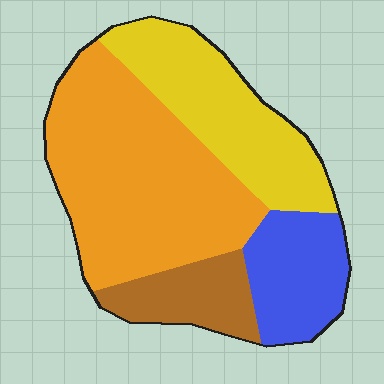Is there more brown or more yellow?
Yellow.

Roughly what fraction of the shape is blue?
Blue covers roughly 15% of the shape.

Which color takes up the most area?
Orange, at roughly 45%.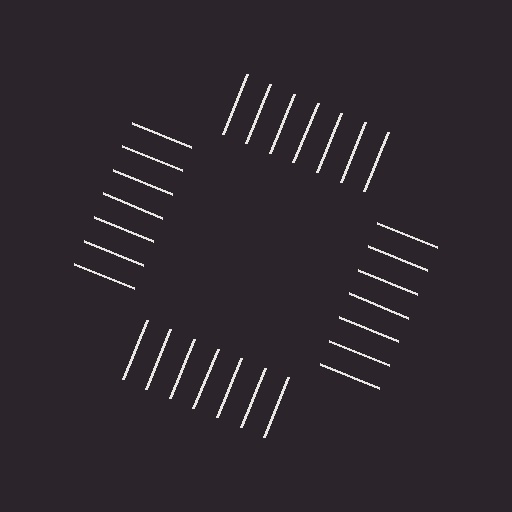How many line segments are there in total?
28 — 7 along each of the 4 edges.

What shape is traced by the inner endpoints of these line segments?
An illusory square — the line segments terminate on its edges but no continuous stroke is drawn.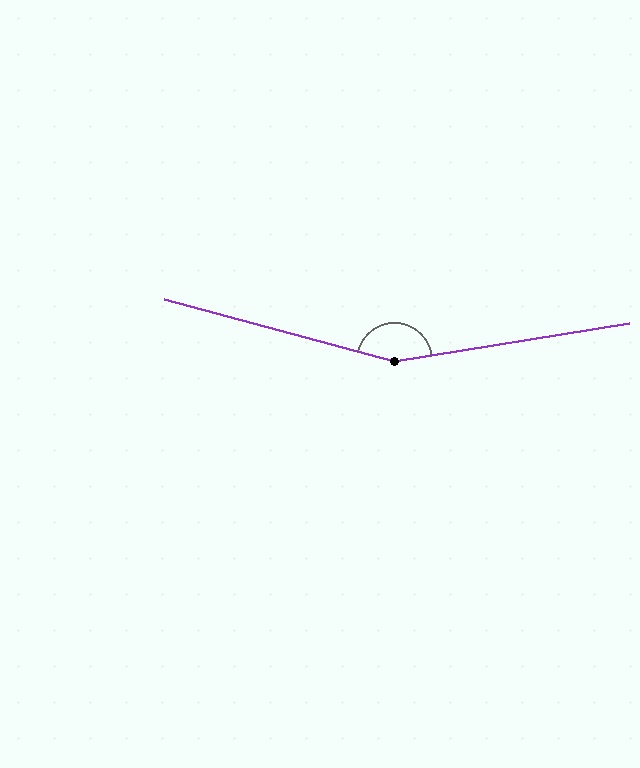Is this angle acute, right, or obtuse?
It is obtuse.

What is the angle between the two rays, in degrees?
Approximately 156 degrees.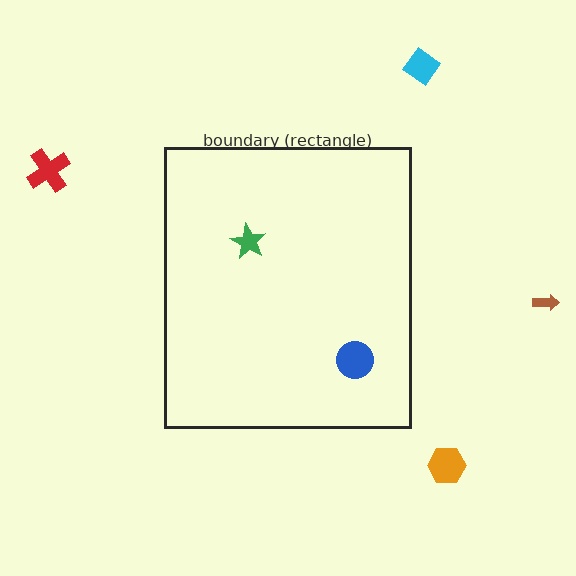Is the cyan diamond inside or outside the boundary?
Outside.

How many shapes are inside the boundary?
2 inside, 4 outside.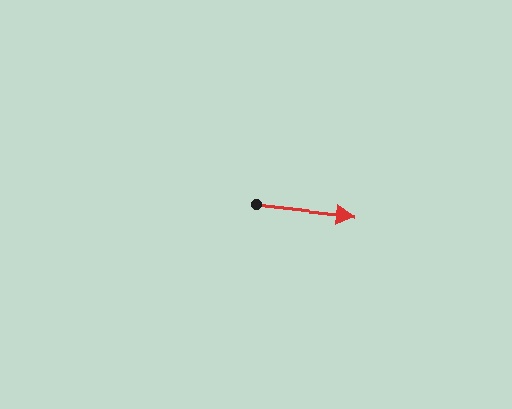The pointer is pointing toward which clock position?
Roughly 3 o'clock.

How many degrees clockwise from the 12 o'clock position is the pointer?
Approximately 96 degrees.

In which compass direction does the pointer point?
East.